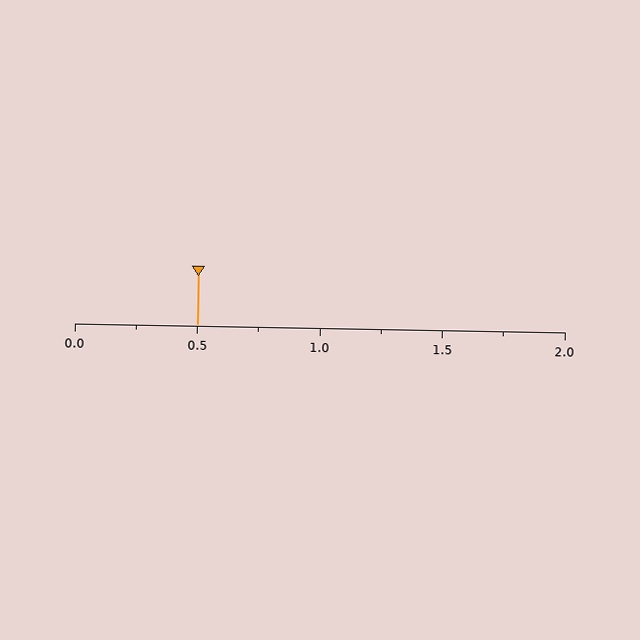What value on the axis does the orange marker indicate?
The marker indicates approximately 0.5.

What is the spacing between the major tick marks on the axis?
The major ticks are spaced 0.5 apart.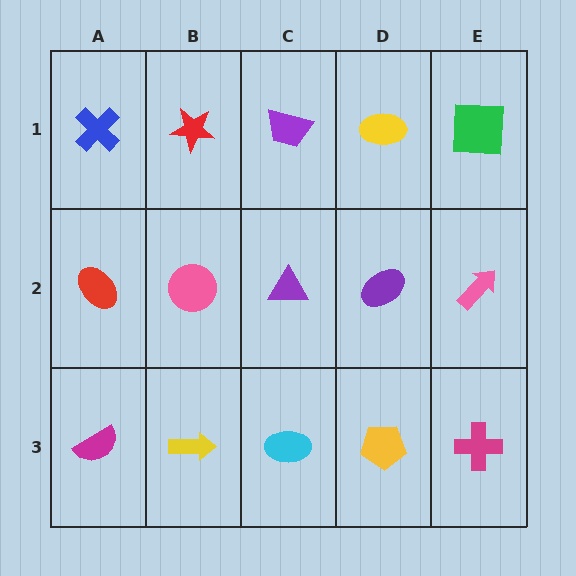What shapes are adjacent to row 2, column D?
A yellow ellipse (row 1, column D), a yellow pentagon (row 3, column D), a purple triangle (row 2, column C), a pink arrow (row 2, column E).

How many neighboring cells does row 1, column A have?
2.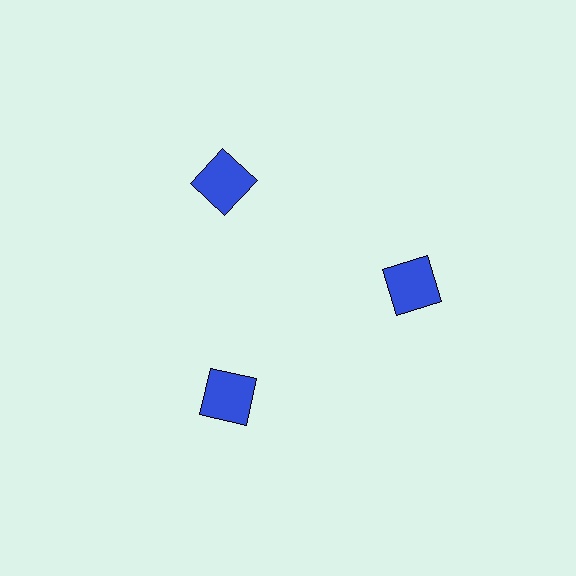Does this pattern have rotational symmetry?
Yes, this pattern has 3-fold rotational symmetry. It looks the same after rotating 120 degrees around the center.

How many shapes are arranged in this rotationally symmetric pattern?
There are 3 shapes, arranged in 3 groups of 1.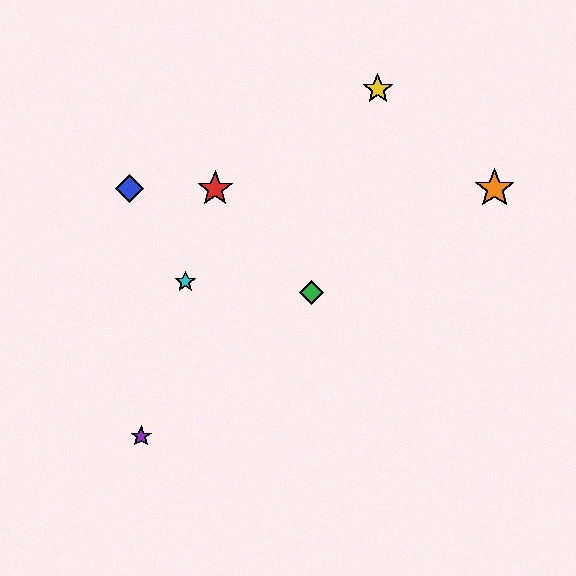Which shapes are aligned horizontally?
The red star, the blue diamond, the orange star are aligned horizontally.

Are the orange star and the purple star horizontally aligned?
No, the orange star is at y≈189 and the purple star is at y≈436.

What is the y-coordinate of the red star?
The red star is at y≈189.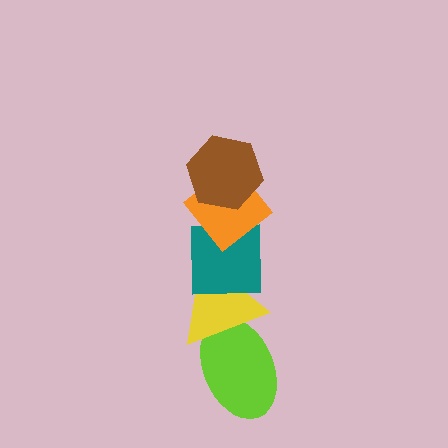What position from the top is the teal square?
The teal square is 3rd from the top.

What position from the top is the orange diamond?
The orange diamond is 2nd from the top.